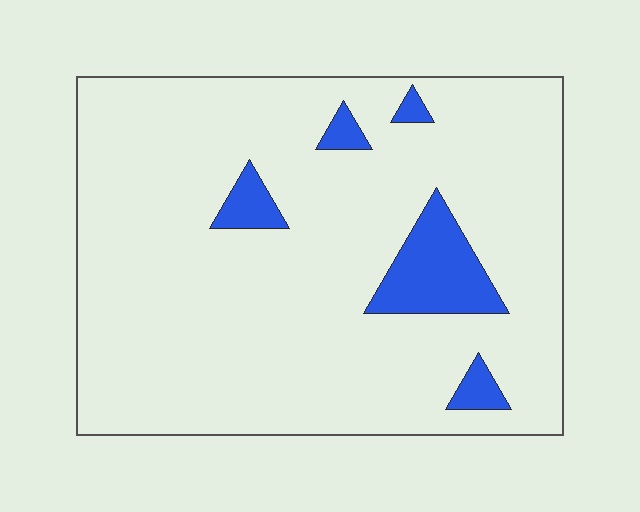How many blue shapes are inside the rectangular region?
5.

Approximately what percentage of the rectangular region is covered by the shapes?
Approximately 10%.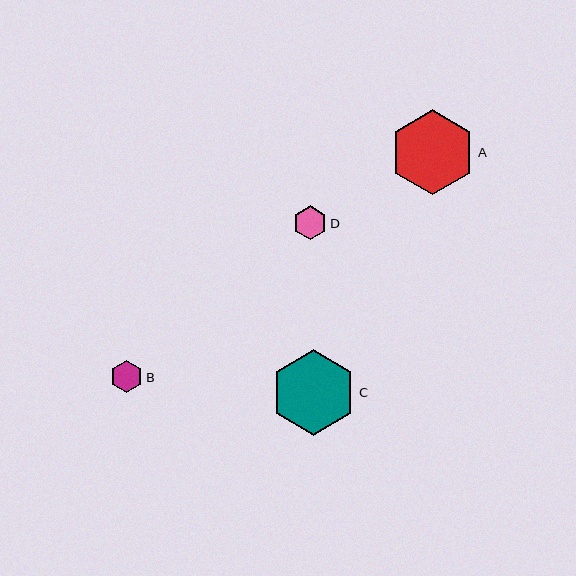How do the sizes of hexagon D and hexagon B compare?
Hexagon D and hexagon B are approximately the same size.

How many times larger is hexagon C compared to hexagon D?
Hexagon C is approximately 2.5 times the size of hexagon D.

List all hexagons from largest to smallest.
From largest to smallest: C, A, D, B.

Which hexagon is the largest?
Hexagon C is the largest with a size of approximately 86 pixels.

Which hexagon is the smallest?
Hexagon B is the smallest with a size of approximately 32 pixels.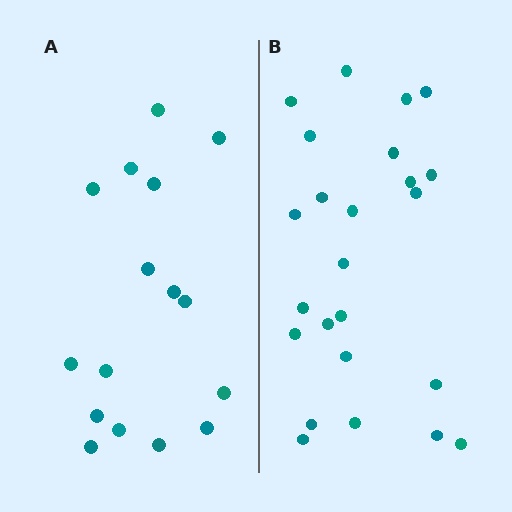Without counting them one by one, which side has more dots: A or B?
Region B (the right region) has more dots.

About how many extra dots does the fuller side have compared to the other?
Region B has roughly 8 or so more dots than region A.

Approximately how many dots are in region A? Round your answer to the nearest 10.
About 20 dots. (The exact count is 16, which rounds to 20.)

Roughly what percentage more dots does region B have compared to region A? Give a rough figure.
About 50% more.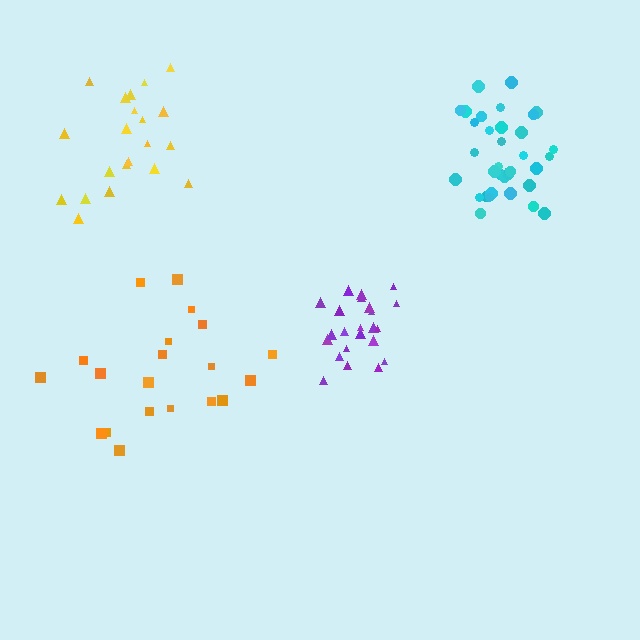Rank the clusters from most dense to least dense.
purple, cyan, yellow, orange.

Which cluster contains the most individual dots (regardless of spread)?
Cyan (35).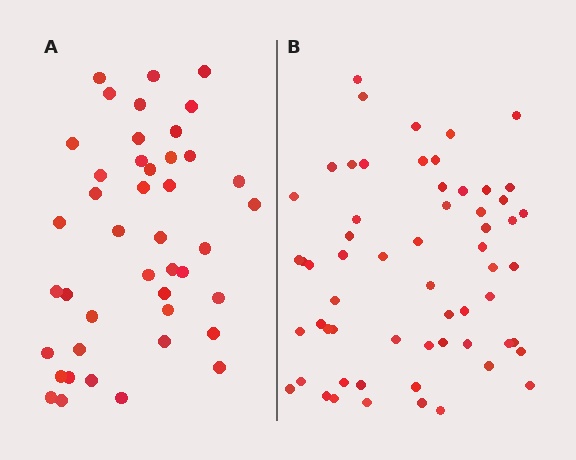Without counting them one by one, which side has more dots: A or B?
Region B (the right region) has more dots.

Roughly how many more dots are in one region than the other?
Region B has approximately 15 more dots than region A.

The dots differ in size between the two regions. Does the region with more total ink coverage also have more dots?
No. Region A has more total ink coverage because its dots are larger, but region B actually contains more individual dots. Total area can be misleading — the number of items is what matters here.